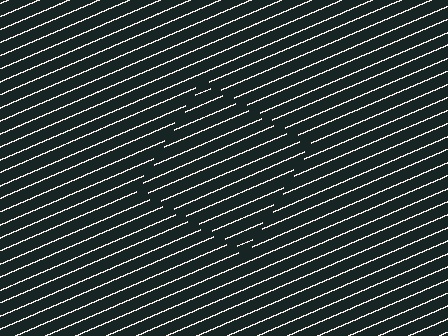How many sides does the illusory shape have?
4 sides — the line-ends trace a square.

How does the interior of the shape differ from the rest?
The interior of the shape contains the same grating, shifted by half a period — the contour is defined by the phase discontinuity where line-ends from the inner and outer gratings abut.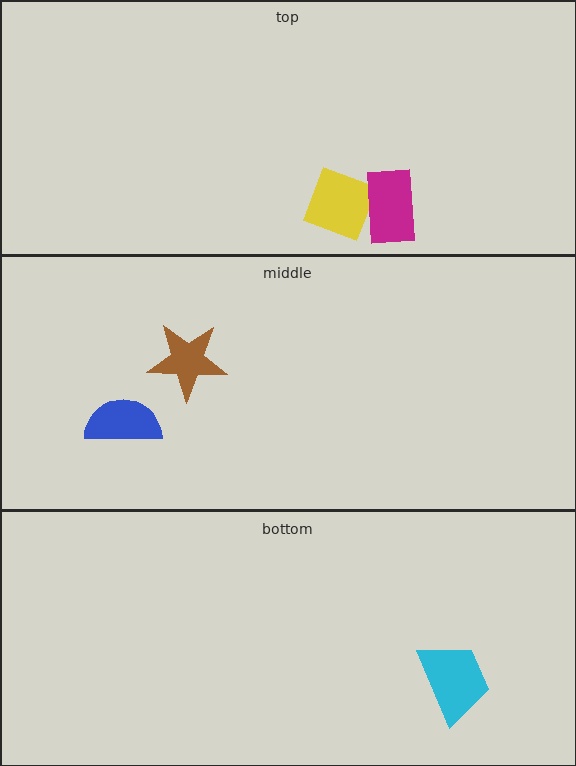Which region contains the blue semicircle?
The middle region.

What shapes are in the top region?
The yellow square, the magenta rectangle.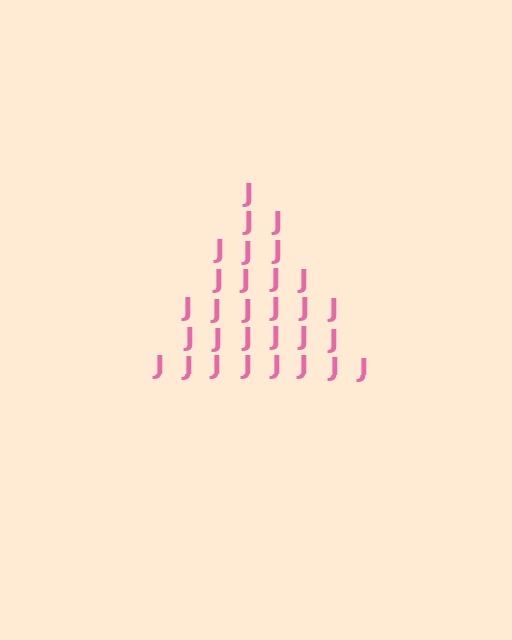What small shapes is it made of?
It is made of small letter J's.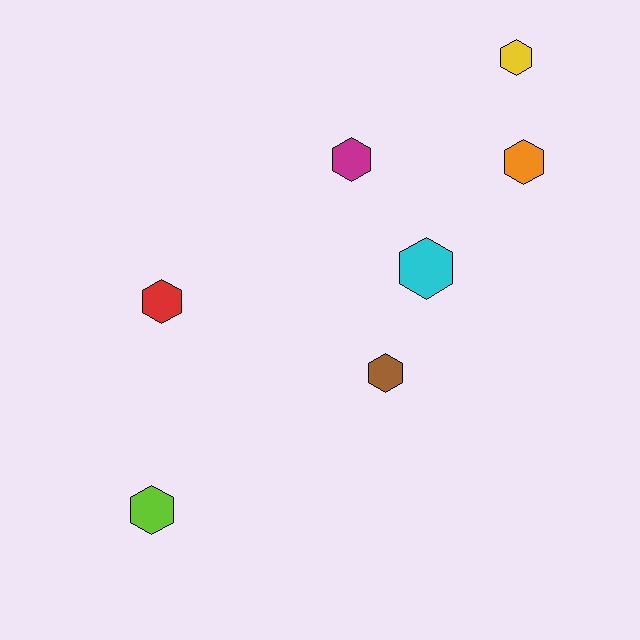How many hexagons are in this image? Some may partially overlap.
There are 7 hexagons.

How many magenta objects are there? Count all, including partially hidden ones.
There is 1 magenta object.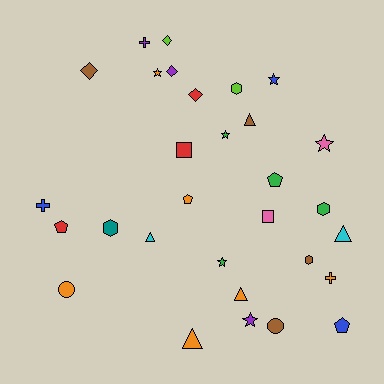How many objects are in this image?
There are 30 objects.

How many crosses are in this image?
There are 3 crosses.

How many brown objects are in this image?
There are 4 brown objects.